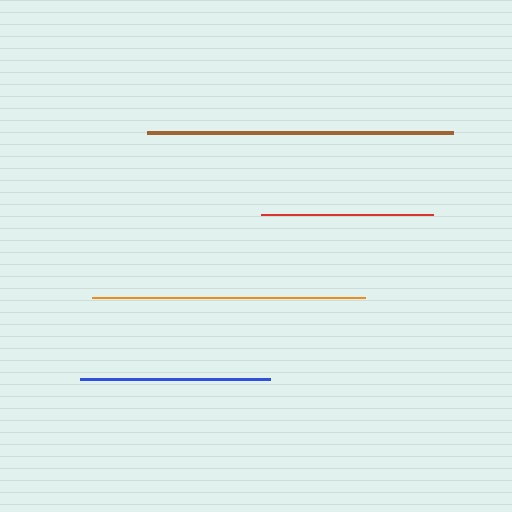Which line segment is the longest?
The brown line is the longest at approximately 306 pixels.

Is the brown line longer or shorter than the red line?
The brown line is longer than the red line.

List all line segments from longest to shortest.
From longest to shortest: brown, orange, blue, red.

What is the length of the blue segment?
The blue segment is approximately 190 pixels long.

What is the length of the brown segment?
The brown segment is approximately 306 pixels long.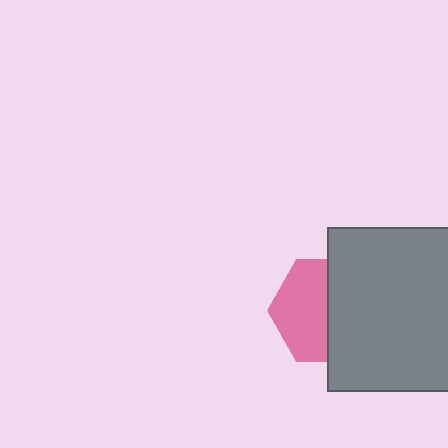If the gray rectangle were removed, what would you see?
You would see the complete pink hexagon.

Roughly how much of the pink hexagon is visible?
About half of it is visible (roughly 51%).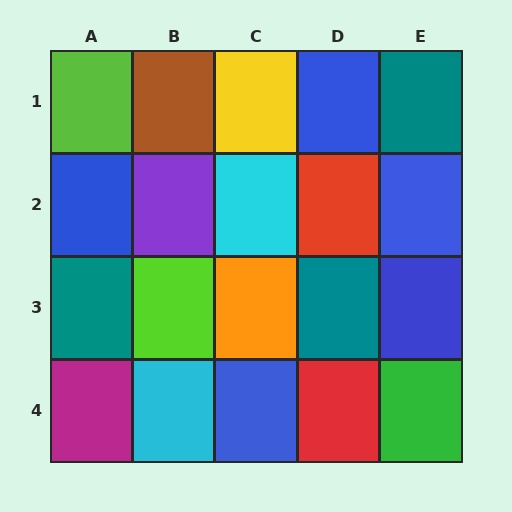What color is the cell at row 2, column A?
Blue.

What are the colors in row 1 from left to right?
Lime, brown, yellow, blue, teal.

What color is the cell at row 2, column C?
Cyan.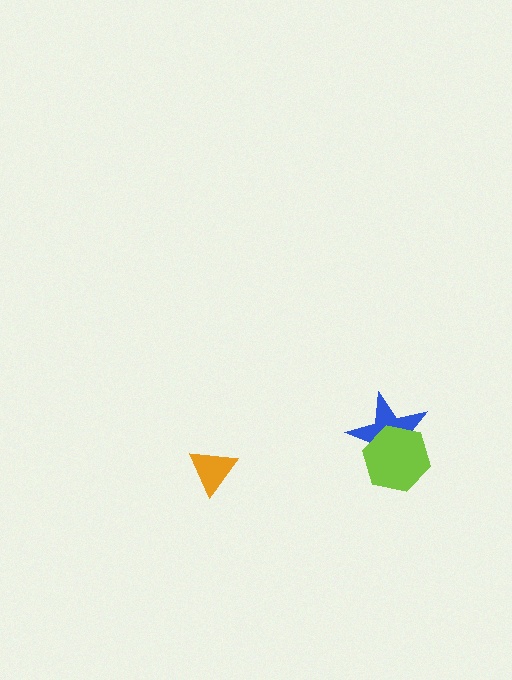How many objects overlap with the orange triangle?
0 objects overlap with the orange triangle.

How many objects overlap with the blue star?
1 object overlaps with the blue star.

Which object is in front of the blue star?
The lime hexagon is in front of the blue star.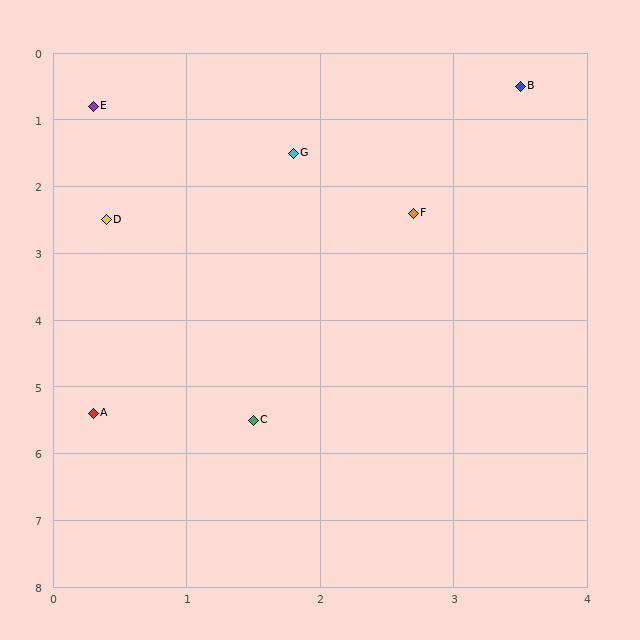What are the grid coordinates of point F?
Point F is at approximately (2.7, 2.4).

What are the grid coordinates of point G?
Point G is at approximately (1.8, 1.5).